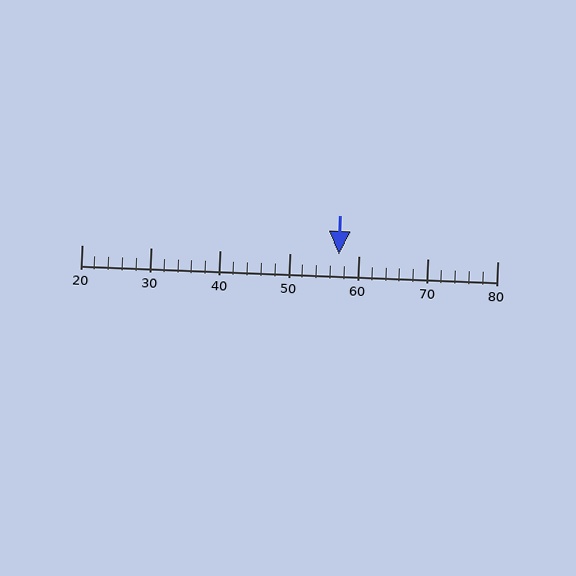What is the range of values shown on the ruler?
The ruler shows values from 20 to 80.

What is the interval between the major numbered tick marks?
The major tick marks are spaced 10 units apart.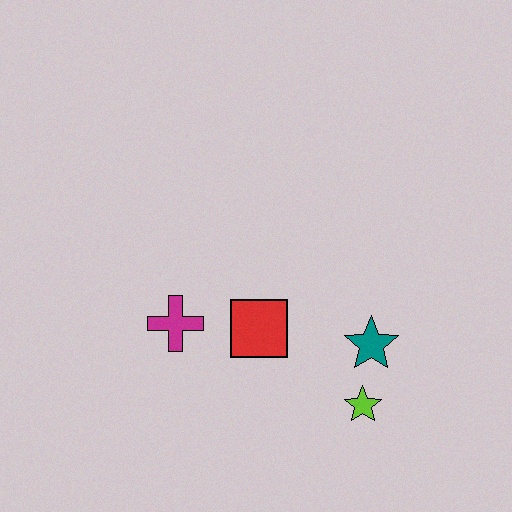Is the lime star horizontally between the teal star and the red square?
Yes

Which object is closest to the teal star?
The lime star is closest to the teal star.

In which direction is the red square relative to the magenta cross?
The red square is to the right of the magenta cross.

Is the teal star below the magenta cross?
Yes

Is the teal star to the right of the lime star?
Yes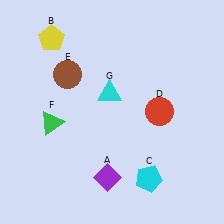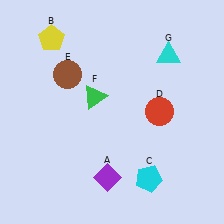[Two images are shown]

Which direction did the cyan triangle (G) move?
The cyan triangle (G) moved right.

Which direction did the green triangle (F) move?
The green triangle (F) moved right.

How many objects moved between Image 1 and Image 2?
2 objects moved between the two images.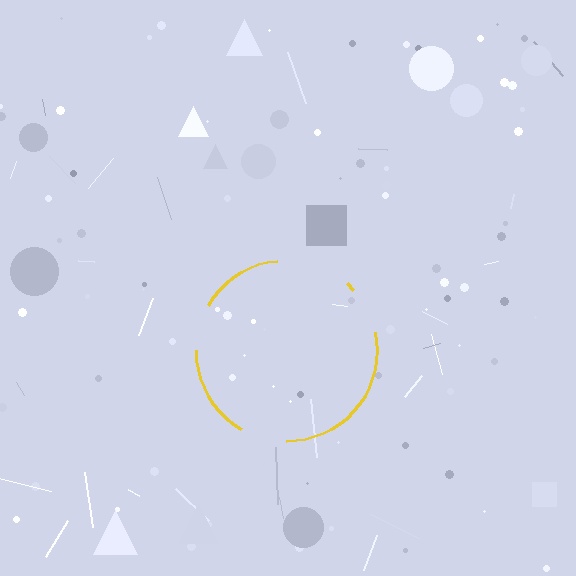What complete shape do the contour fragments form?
The contour fragments form a circle.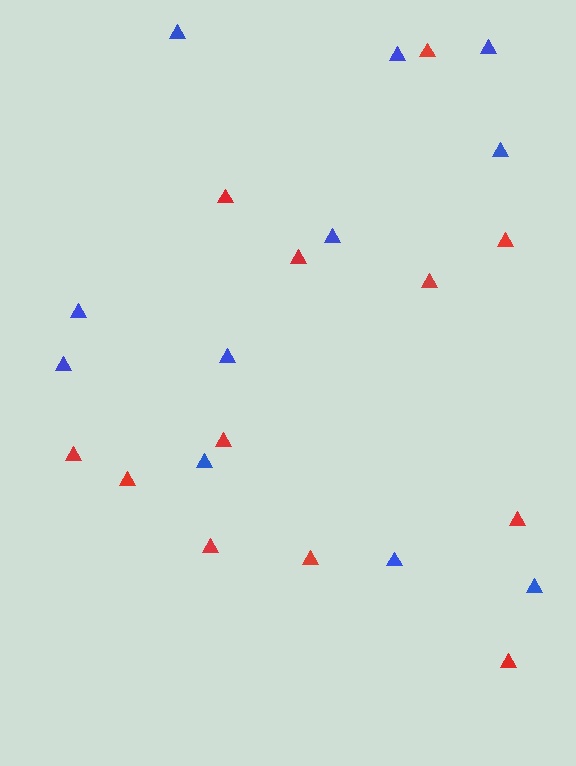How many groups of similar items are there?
There are 2 groups: one group of red triangles (12) and one group of blue triangles (11).